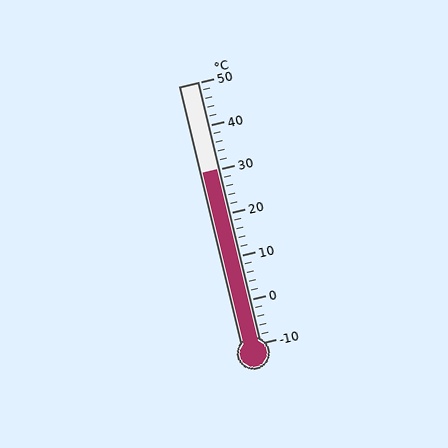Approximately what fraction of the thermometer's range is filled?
The thermometer is filled to approximately 65% of its range.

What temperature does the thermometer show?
The thermometer shows approximately 30°C.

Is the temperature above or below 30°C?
The temperature is at 30°C.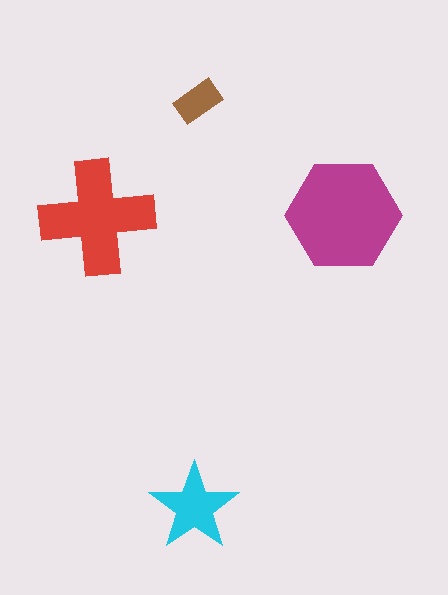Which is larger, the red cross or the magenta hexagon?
The magenta hexagon.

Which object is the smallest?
The brown rectangle.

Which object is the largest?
The magenta hexagon.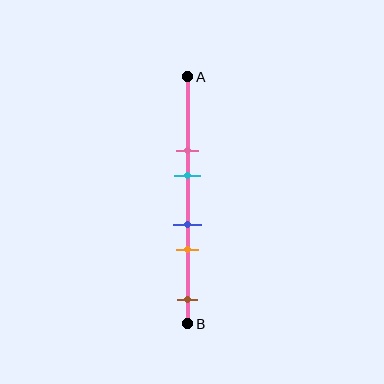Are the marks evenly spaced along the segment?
No, the marks are not evenly spaced.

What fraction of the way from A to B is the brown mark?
The brown mark is approximately 90% (0.9) of the way from A to B.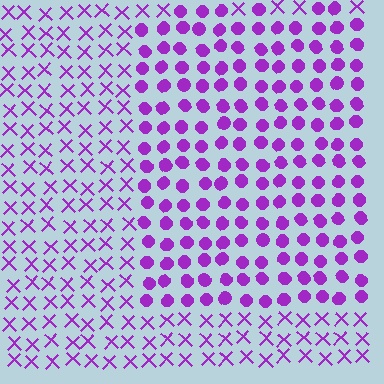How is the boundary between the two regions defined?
The boundary is defined by a change in element shape: circles inside vs. X marks outside. All elements share the same color and spacing.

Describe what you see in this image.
The image is filled with small purple elements arranged in a uniform grid. A rectangle-shaped region contains circles, while the surrounding area contains X marks. The boundary is defined purely by the change in element shape.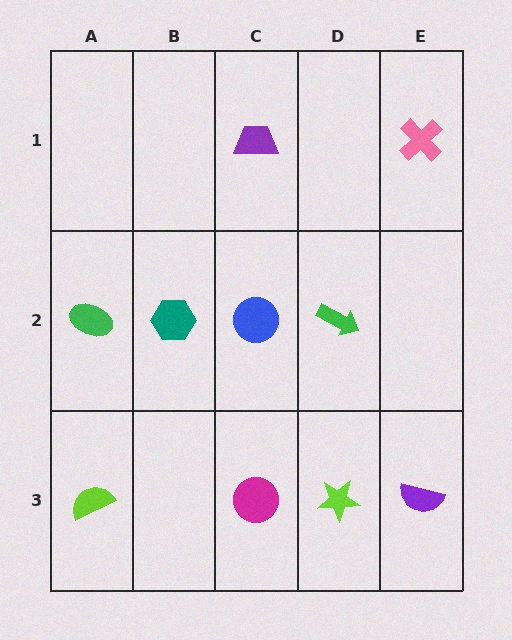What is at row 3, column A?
A lime semicircle.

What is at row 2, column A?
A green ellipse.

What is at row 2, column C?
A blue circle.